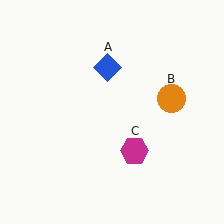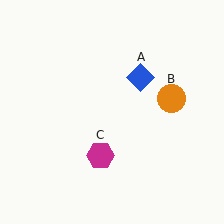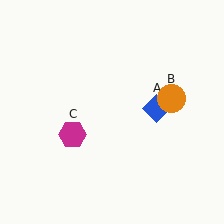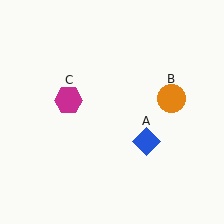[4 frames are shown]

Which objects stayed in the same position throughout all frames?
Orange circle (object B) remained stationary.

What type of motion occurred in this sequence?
The blue diamond (object A), magenta hexagon (object C) rotated clockwise around the center of the scene.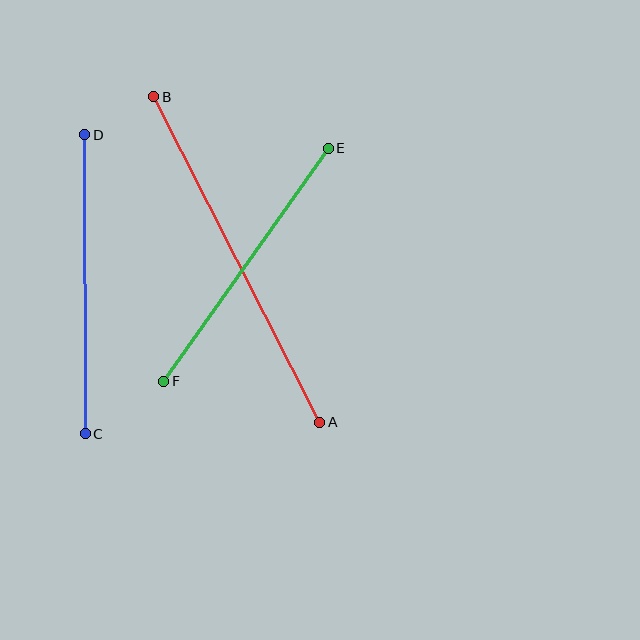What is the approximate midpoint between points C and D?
The midpoint is at approximately (85, 284) pixels.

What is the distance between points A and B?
The distance is approximately 366 pixels.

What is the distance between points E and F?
The distance is approximately 285 pixels.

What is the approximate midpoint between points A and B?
The midpoint is at approximately (237, 260) pixels.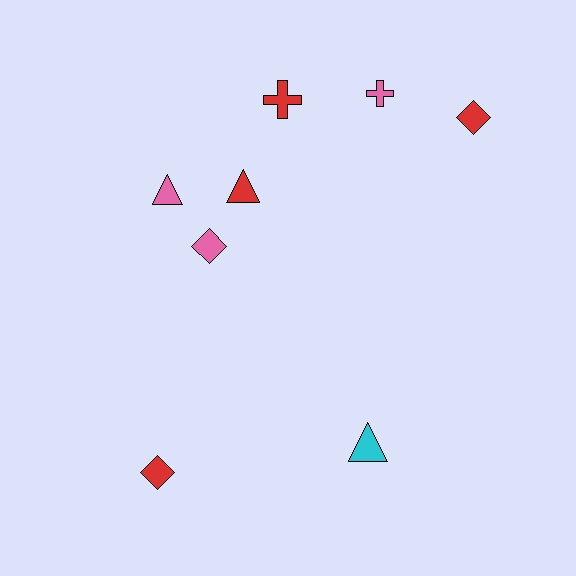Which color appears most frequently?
Red, with 4 objects.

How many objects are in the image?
There are 8 objects.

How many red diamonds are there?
There are 2 red diamonds.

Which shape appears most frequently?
Triangle, with 3 objects.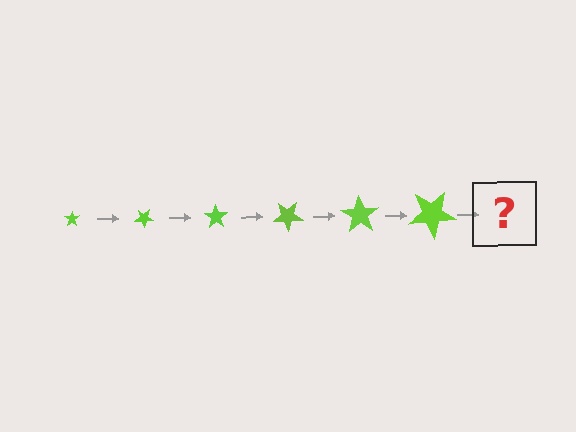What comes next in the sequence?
The next element should be a star, larger than the previous one and rotated 210 degrees from the start.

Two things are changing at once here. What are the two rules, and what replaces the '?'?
The two rules are that the star grows larger each step and it rotates 35 degrees each step. The '?' should be a star, larger than the previous one and rotated 210 degrees from the start.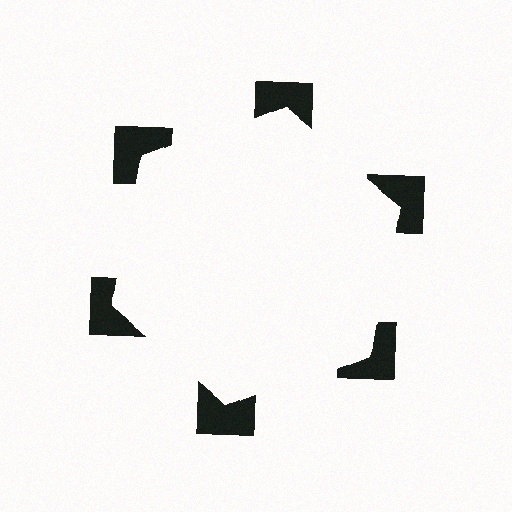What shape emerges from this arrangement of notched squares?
An illusory hexagon — its edges are inferred from the aligned wedge cuts in the notched squares, not physically drawn.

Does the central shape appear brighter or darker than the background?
It typically appears slightly brighter than the background, even though no actual brightness change is drawn.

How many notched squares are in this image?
There are 6 — one at each vertex of the illusory hexagon.